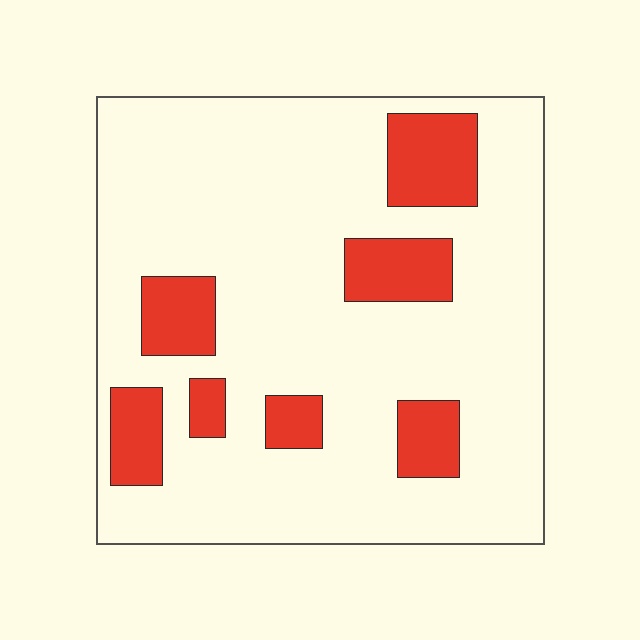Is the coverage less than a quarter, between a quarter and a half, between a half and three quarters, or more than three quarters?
Less than a quarter.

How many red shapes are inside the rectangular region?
7.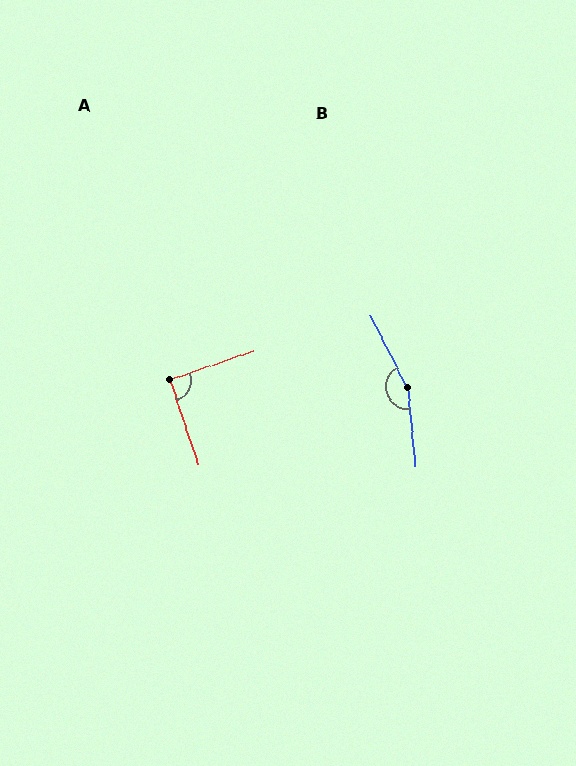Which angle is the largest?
B, at approximately 159 degrees.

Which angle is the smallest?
A, at approximately 90 degrees.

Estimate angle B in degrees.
Approximately 159 degrees.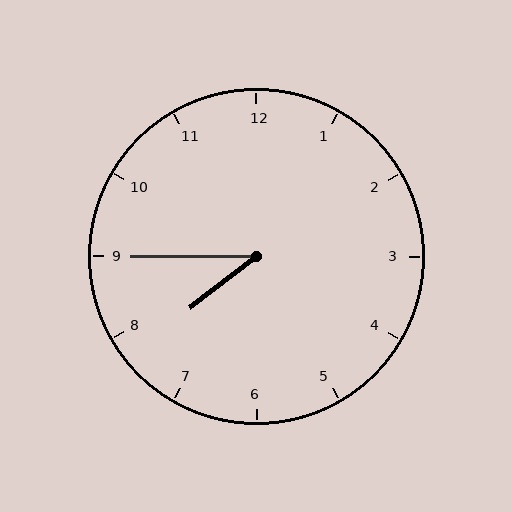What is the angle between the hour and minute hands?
Approximately 38 degrees.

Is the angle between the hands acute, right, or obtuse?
It is acute.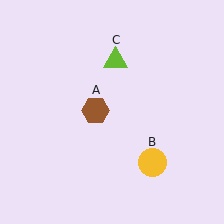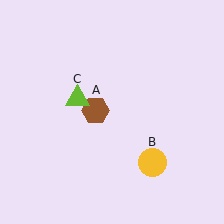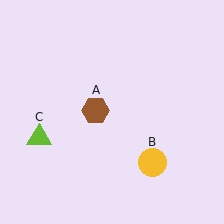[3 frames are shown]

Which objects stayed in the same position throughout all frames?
Brown hexagon (object A) and yellow circle (object B) remained stationary.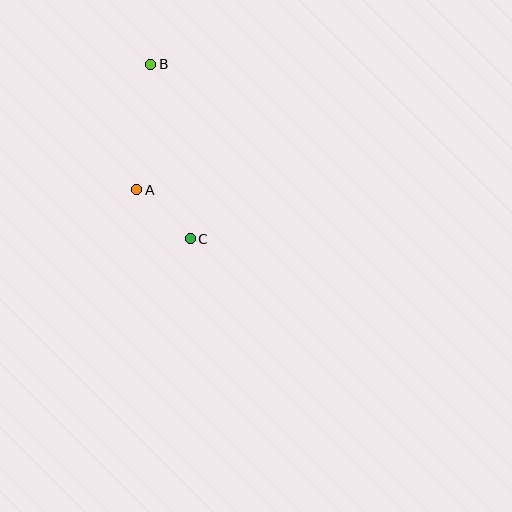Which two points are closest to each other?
Points A and C are closest to each other.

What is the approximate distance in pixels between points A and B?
The distance between A and B is approximately 126 pixels.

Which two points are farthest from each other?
Points B and C are farthest from each other.